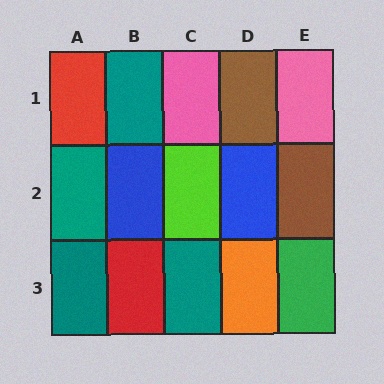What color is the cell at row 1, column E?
Pink.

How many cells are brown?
2 cells are brown.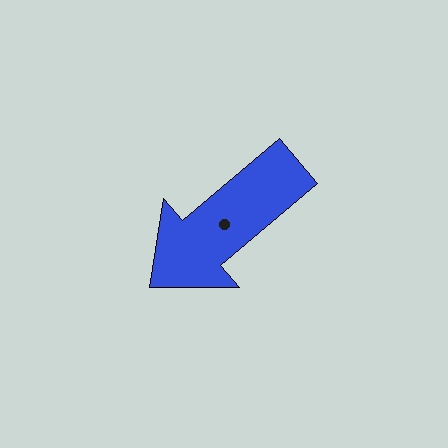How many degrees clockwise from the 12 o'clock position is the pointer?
Approximately 230 degrees.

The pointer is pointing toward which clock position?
Roughly 8 o'clock.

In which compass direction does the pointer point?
Southwest.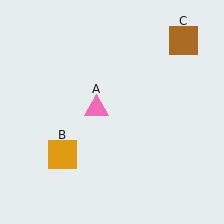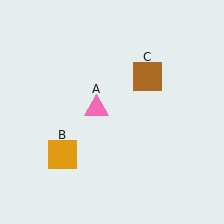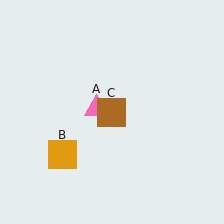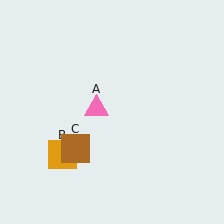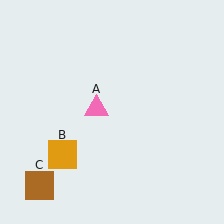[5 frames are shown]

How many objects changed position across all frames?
1 object changed position: brown square (object C).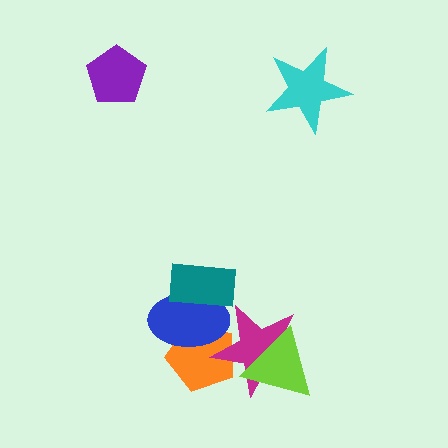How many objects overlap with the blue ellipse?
3 objects overlap with the blue ellipse.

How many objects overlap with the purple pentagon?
0 objects overlap with the purple pentagon.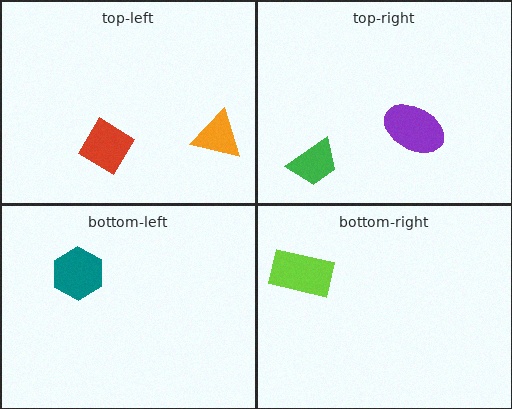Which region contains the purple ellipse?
The top-right region.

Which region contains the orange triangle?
The top-left region.